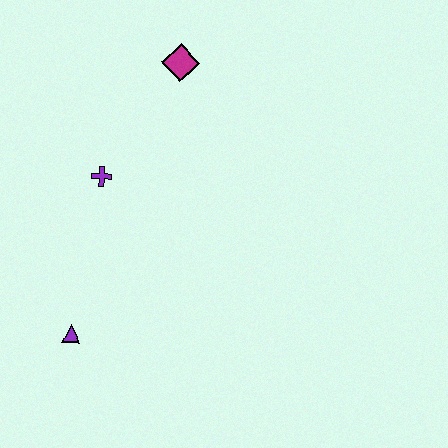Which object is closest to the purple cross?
The magenta diamond is closest to the purple cross.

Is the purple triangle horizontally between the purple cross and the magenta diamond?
No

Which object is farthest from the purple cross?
The purple triangle is farthest from the purple cross.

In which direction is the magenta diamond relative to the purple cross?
The magenta diamond is above the purple cross.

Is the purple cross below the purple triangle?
No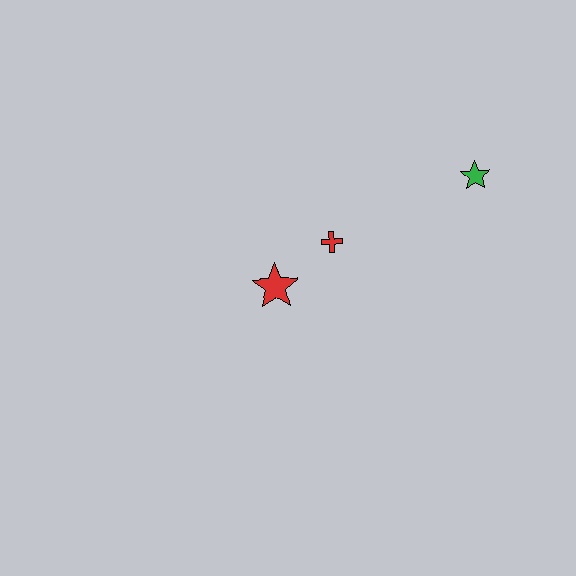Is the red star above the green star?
No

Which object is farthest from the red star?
The green star is farthest from the red star.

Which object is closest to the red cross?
The red star is closest to the red cross.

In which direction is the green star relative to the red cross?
The green star is to the right of the red cross.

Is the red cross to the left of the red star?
No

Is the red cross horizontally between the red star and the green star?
Yes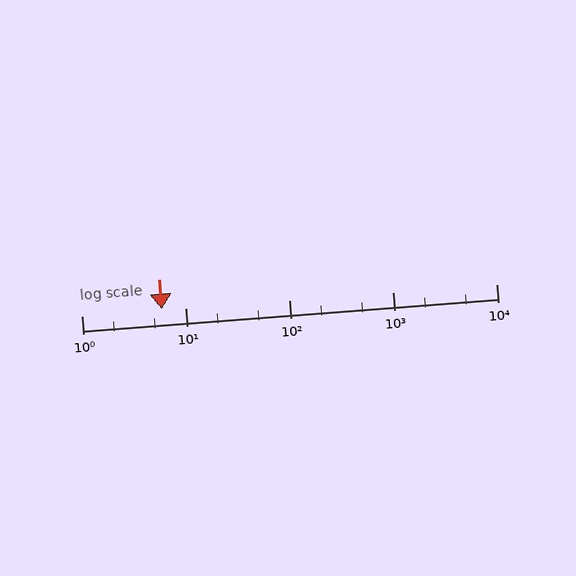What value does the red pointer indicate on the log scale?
The pointer indicates approximately 6.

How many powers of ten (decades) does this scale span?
The scale spans 4 decades, from 1 to 10000.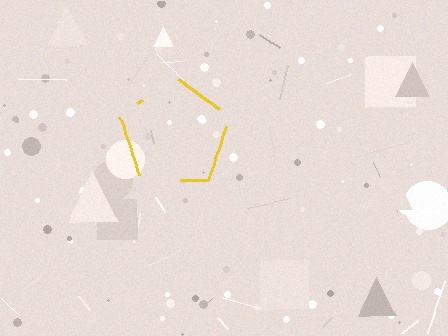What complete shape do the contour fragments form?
The contour fragments form a pentagon.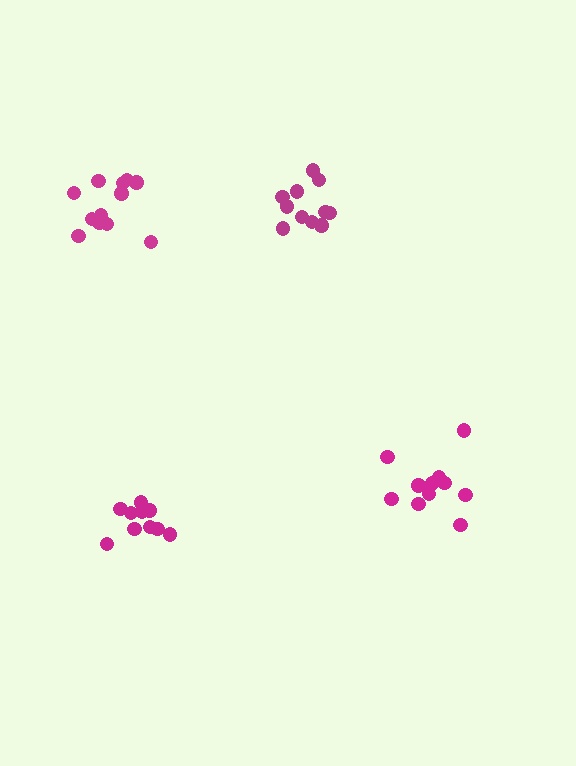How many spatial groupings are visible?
There are 4 spatial groupings.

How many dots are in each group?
Group 1: 11 dots, Group 2: 11 dots, Group 3: 13 dots, Group 4: 10 dots (45 total).